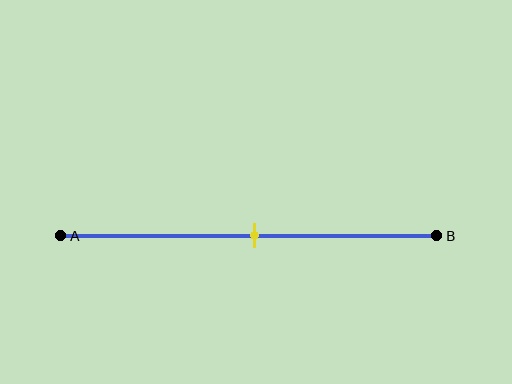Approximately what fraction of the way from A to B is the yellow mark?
The yellow mark is approximately 50% of the way from A to B.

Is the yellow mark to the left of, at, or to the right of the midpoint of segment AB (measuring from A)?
The yellow mark is approximately at the midpoint of segment AB.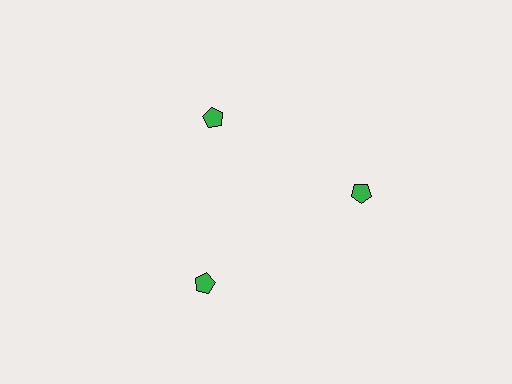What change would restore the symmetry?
The symmetry would be restored by moving it outward, back onto the ring so that all 3 pentagons sit at equal angles and equal distance from the center.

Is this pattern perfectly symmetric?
No. The 3 green pentagons are arranged in a ring, but one element near the 11 o'clock position is pulled inward toward the center, breaking the 3-fold rotational symmetry.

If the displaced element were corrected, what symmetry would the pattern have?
It would have 3-fold rotational symmetry — the pattern would map onto itself every 120 degrees.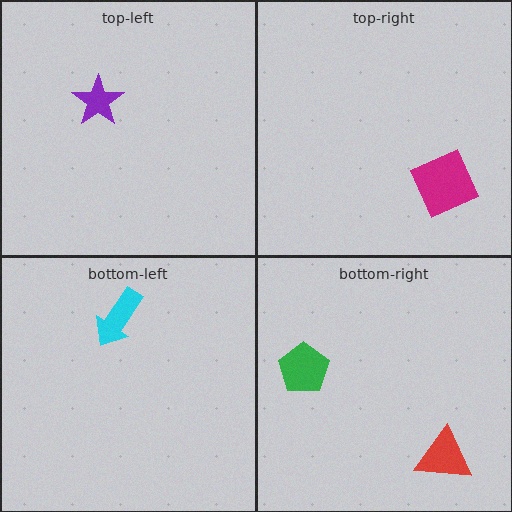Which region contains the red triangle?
The bottom-right region.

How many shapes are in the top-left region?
1.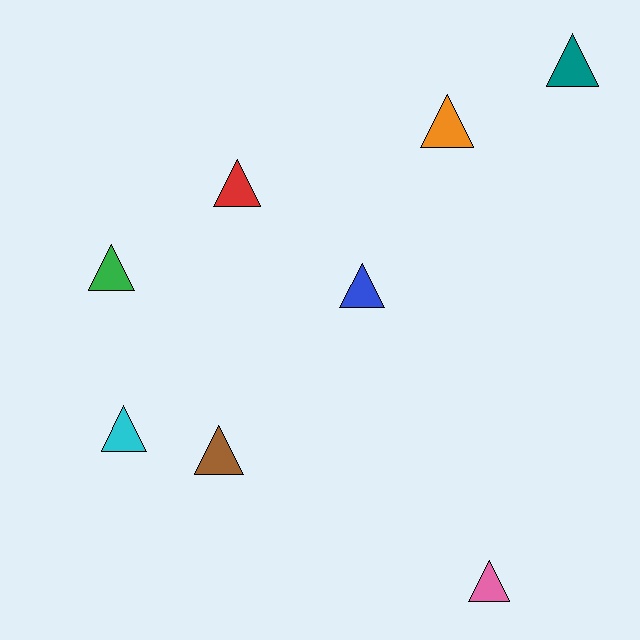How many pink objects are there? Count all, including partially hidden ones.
There is 1 pink object.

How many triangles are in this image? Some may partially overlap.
There are 8 triangles.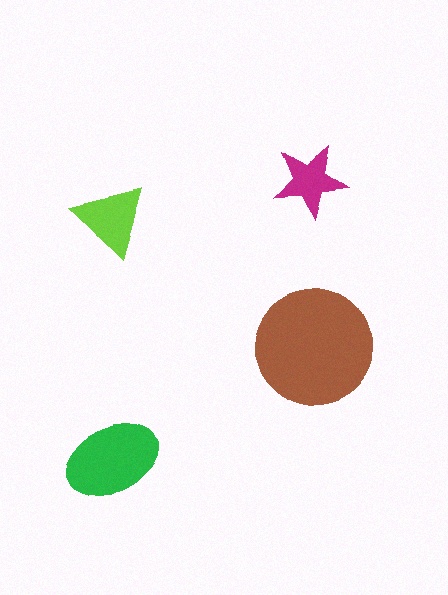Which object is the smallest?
The magenta star.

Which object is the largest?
The brown circle.